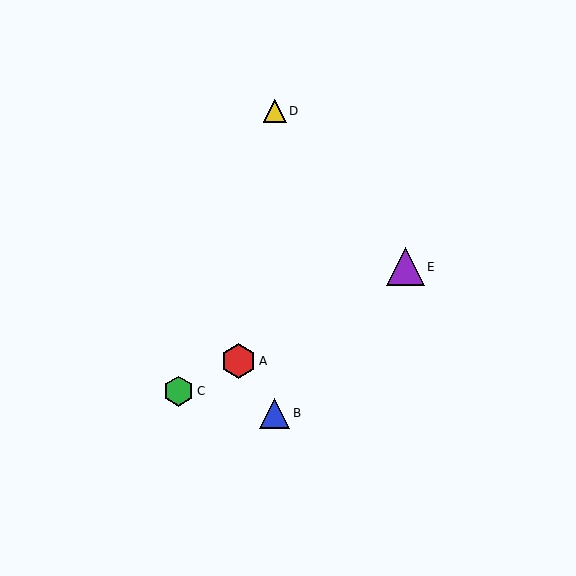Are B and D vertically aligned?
Yes, both are at x≈275.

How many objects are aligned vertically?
2 objects (B, D) are aligned vertically.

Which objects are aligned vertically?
Objects B, D are aligned vertically.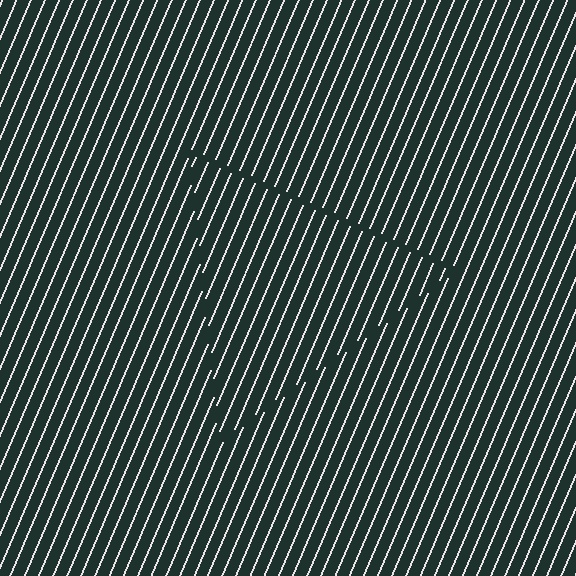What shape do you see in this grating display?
An illusory triangle. The interior of the shape contains the same grating, shifted by half a period — the contour is defined by the phase discontinuity where line-ends from the inner and outer gratings abut.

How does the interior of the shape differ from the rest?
The interior of the shape contains the same grating, shifted by half a period — the contour is defined by the phase discontinuity where line-ends from the inner and outer gratings abut.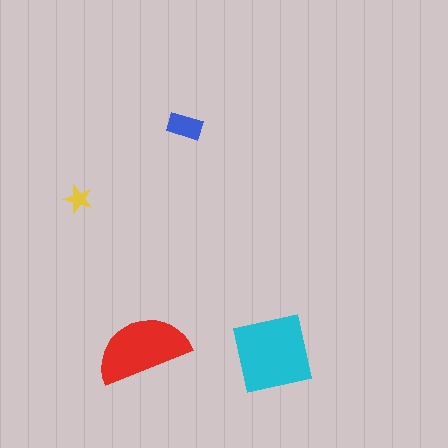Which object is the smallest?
The yellow star.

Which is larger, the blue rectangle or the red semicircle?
The red semicircle.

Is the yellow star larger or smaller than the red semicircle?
Smaller.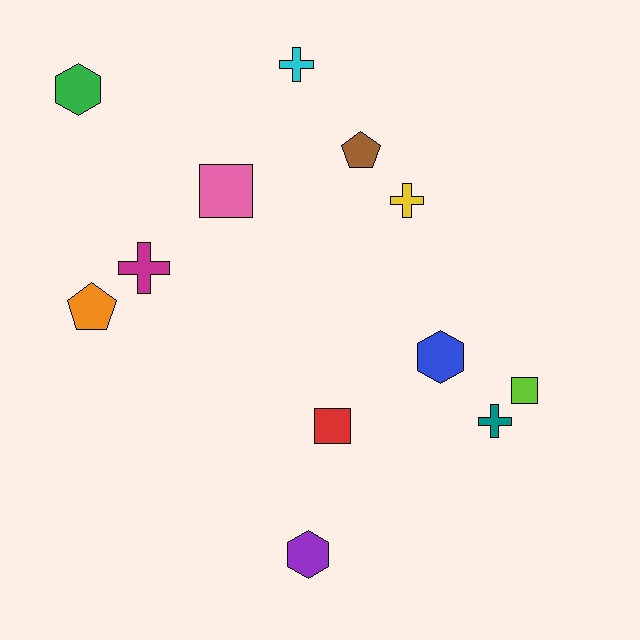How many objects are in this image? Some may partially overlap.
There are 12 objects.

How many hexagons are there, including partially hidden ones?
There are 3 hexagons.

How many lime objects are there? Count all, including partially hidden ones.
There is 1 lime object.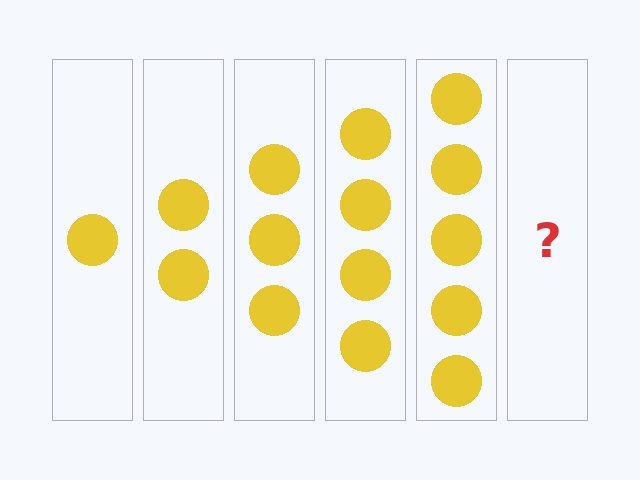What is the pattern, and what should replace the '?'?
The pattern is that each step adds one more circle. The '?' should be 6 circles.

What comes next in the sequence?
The next element should be 6 circles.